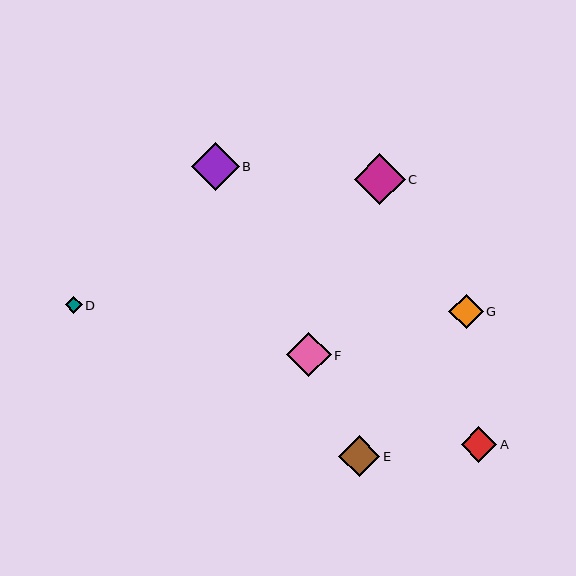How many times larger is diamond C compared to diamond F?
Diamond C is approximately 1.1 times the size of diamond F.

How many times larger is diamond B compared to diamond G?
Diamond B is approximately 1.4 times the size of diamond G.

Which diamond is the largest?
Diamond C is the largest with a size of approximately 51 pixels.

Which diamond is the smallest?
Diamond D is the smallest with a size of approximately 16 pixels.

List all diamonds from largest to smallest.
From largest to smallest: C, B, F, E, A, G, D.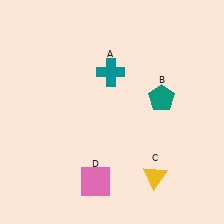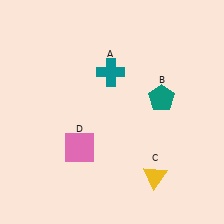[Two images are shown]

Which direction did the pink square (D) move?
The pink square (D) moved up.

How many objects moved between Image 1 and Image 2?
1 object moved between the two images.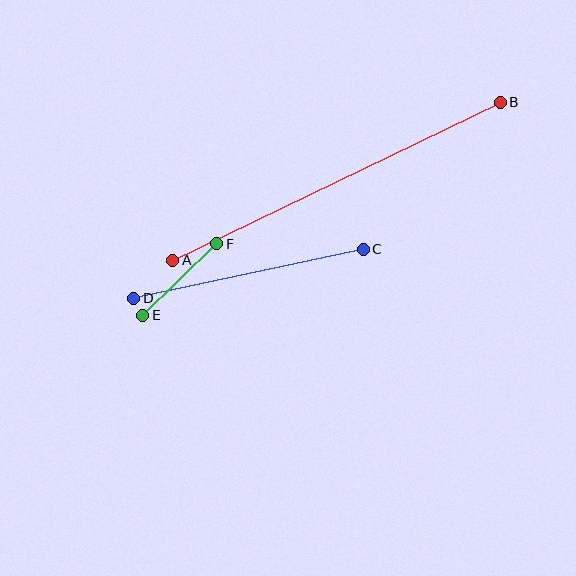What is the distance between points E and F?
The distance is approximately 103 pixels.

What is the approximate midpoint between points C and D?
The midpoint is at approximately (248, 274) pixels.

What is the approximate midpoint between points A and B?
The midpoint is at approximately (336, 181) pixels.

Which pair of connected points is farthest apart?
Points A and B are farthest apart.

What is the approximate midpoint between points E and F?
The midpoint is at approximately (180, 280) pixels.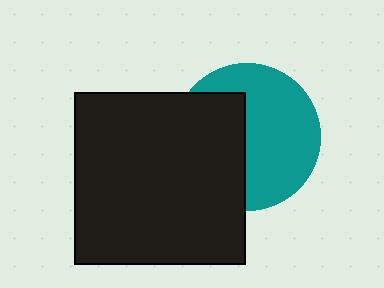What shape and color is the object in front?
The object in front is a black square.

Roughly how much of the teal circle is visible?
About half of it is visible (roughly 58%).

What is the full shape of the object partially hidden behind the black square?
The partially hidden object is a teal circle.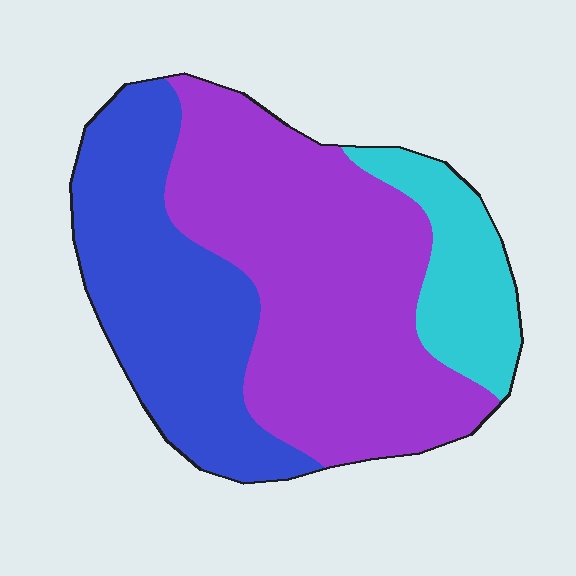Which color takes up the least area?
Cyan, at roughly 15%.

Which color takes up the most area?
Purple, at roughly 50%.